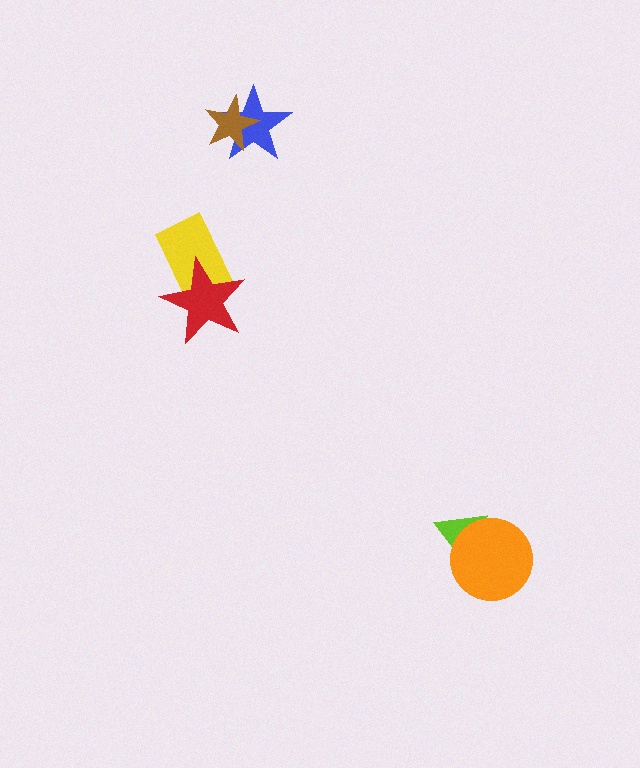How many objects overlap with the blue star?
1 object overlaps with the blue star.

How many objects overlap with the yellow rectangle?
1 object overlaps with the yellow rectangle.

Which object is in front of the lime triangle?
The orange circle is in front of the lime triangle.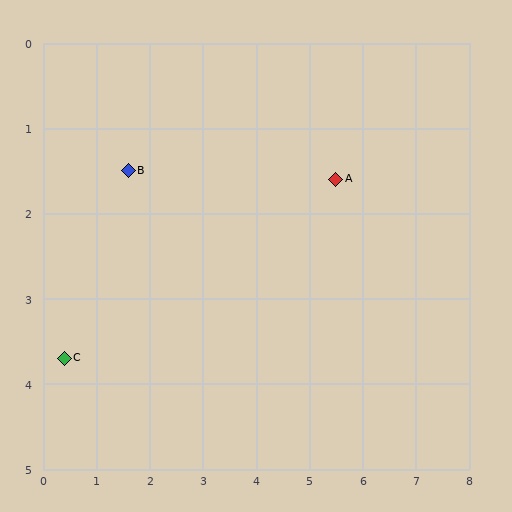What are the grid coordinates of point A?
Point A is at approximately (5.5, 1.6).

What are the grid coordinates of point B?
Point B is at approximately (1.6, 1.5).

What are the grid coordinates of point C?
Point C is at approximately (0.4, 3.7).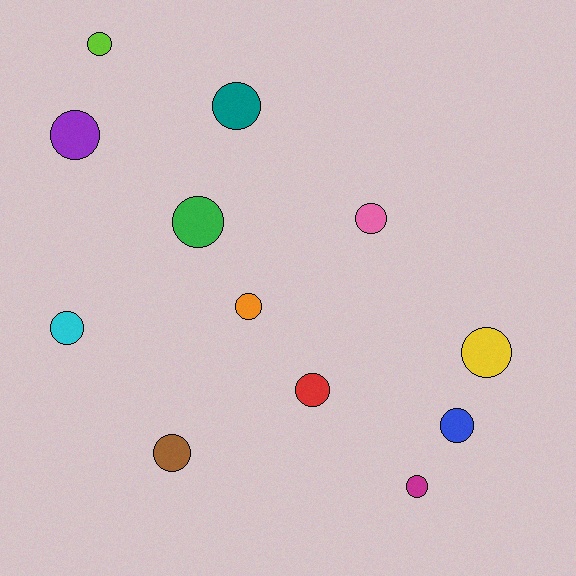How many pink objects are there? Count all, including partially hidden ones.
There is 1 pink object.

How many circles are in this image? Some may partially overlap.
There are 12 circles.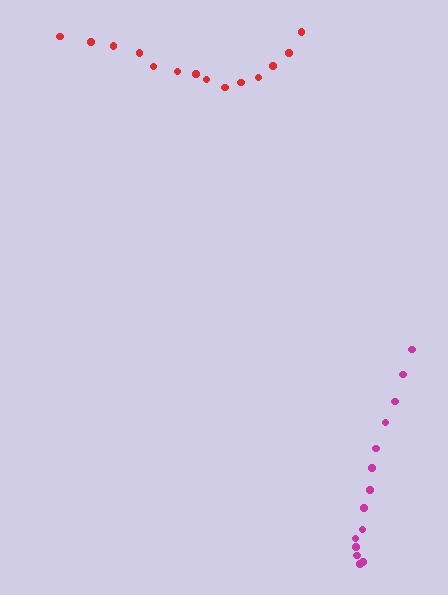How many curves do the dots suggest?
There are 2 distinct paths.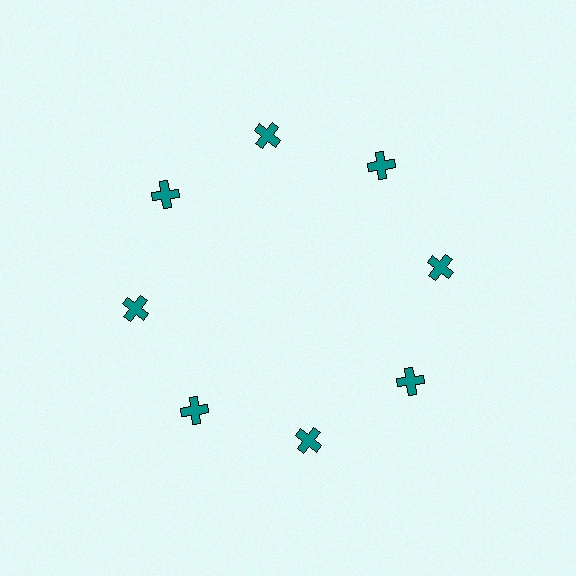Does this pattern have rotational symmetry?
Yes, this pattern has 8-fold rotational symmetry. It looks the same after rotating 45 degrees around the center.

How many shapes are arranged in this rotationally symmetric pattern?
There are 8 shapes, arranged in 8 groups of 1.